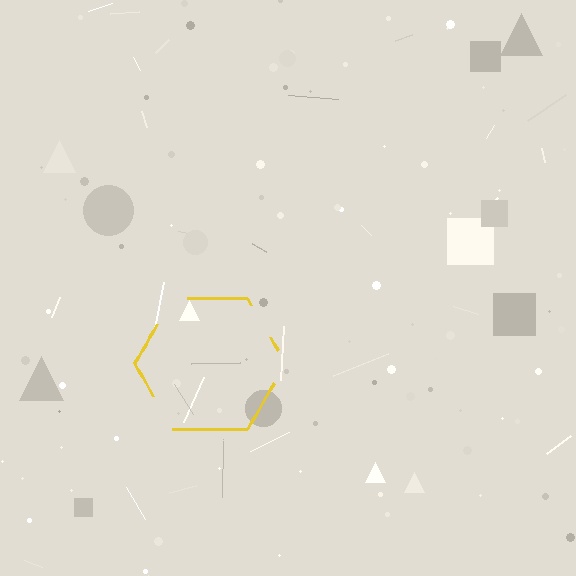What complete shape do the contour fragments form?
The contour fragments form a hexagon.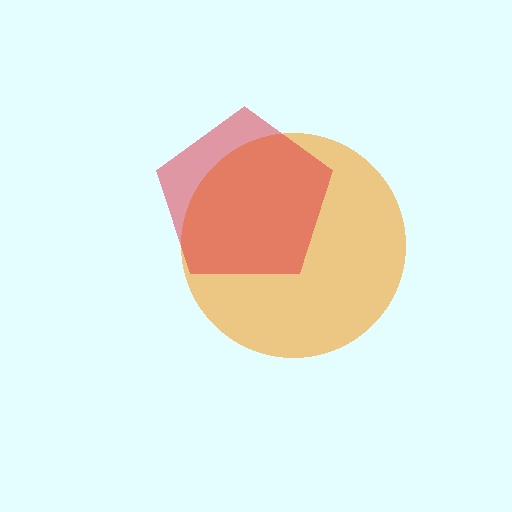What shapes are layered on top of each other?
The layered shapes are: an orange circle, a red pentagon.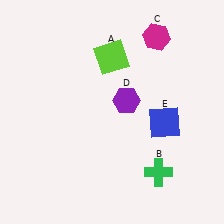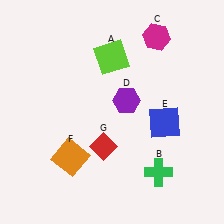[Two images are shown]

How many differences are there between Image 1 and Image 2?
There are 2 differences between the two images.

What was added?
An orange square (F), a red diamond (G) were added in Image 2.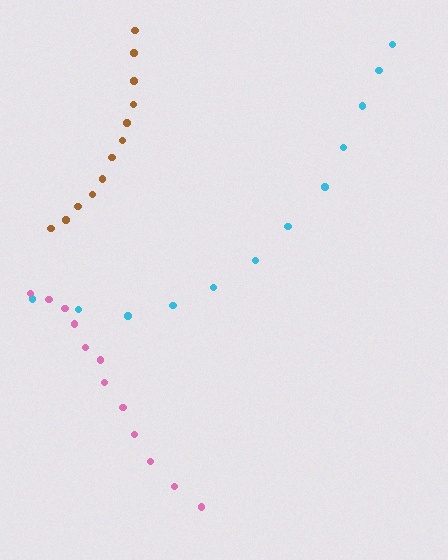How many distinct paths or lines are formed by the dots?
There are 3 distinct paths.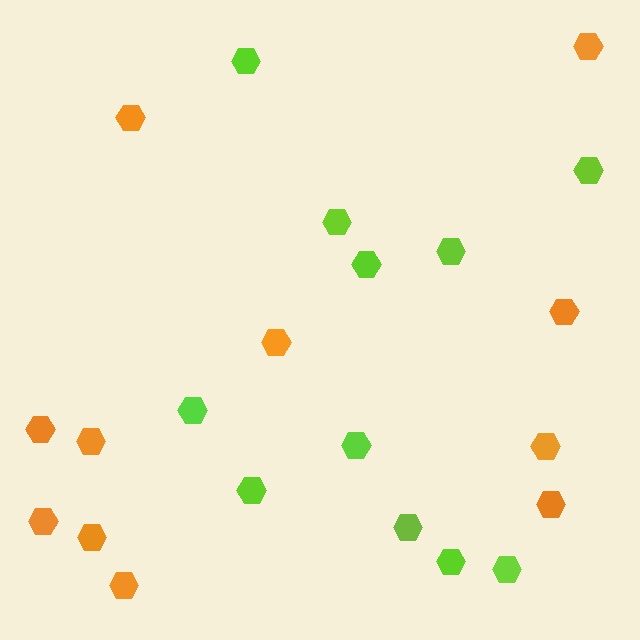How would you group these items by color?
There are 2 groups: one group of lime hexagons (11) and one group of orange hexagons (11).